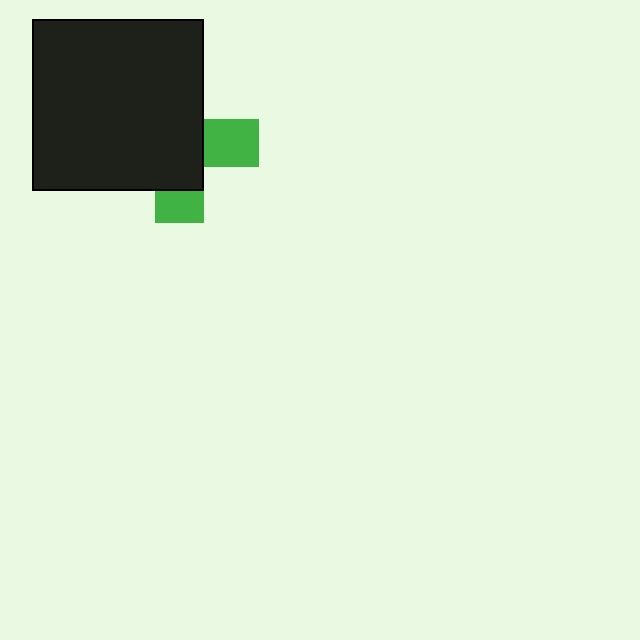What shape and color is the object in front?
The object in front is a black square.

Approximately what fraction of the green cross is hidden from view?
Roughly 68% of the green cross is hidden behind the black square.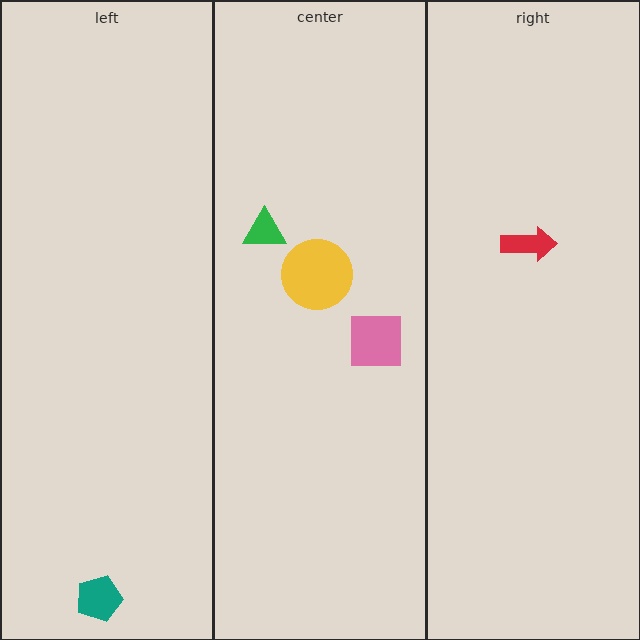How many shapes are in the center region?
3.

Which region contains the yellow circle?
The center region.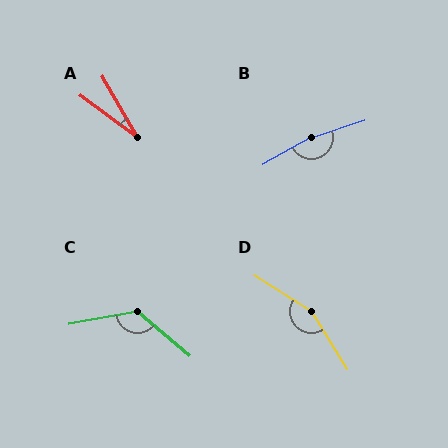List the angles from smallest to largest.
A (23°), C (130°), D (153°), B (169°).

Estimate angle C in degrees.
Approximately 130 degrees.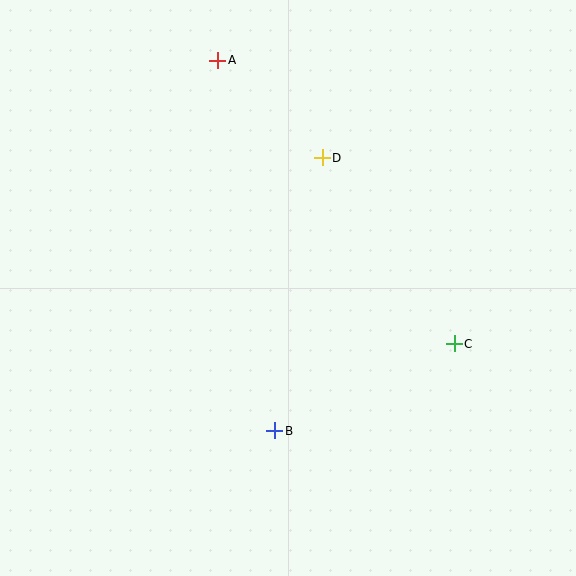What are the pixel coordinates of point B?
Point B is at (275, 431).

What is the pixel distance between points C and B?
The distance between C and B is 200 pixels.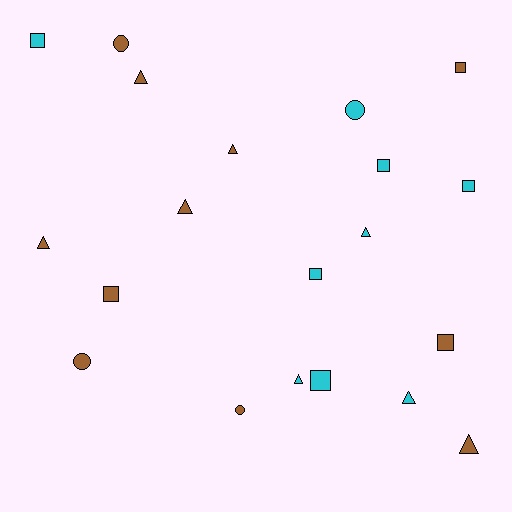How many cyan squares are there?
There are 5 cyan squares.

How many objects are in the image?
There are 20 objects.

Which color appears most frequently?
Brown, with 11 objects.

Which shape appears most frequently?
Square, with 8 objects.